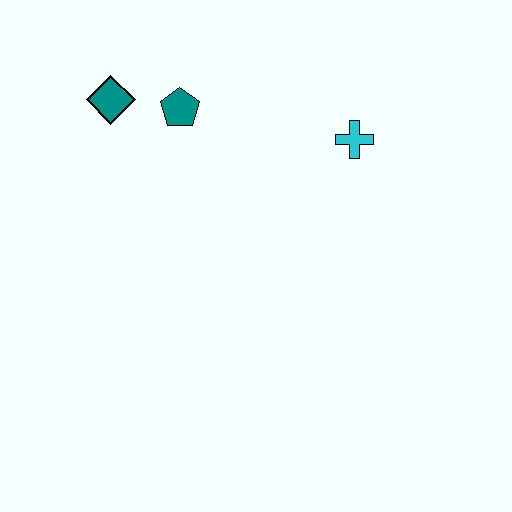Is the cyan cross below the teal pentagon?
Yes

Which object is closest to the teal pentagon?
The teal diamond is closest to the teal pentagon.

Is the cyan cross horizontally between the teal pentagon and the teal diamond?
No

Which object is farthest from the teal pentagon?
The cyan cross is farthest from the teal pentagon.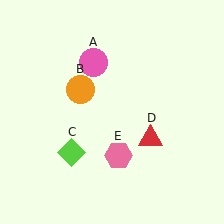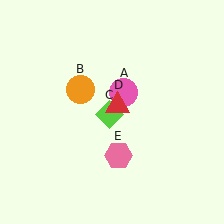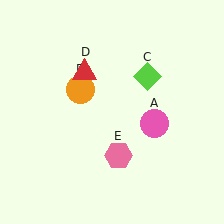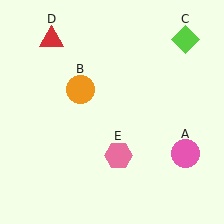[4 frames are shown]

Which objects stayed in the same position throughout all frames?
Orange circle (object B) and pink hexagon (object E) remained stationary.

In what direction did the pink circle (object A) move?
The pink circle (object A) moved down and to the right.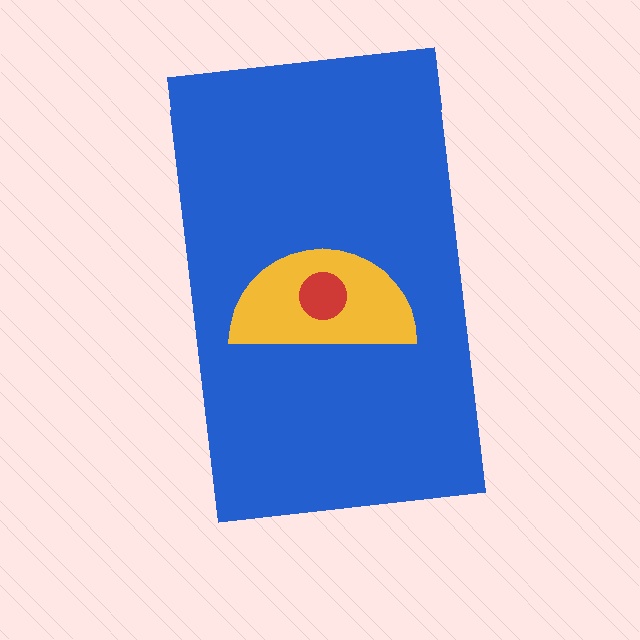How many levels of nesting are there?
3.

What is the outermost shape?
The blue rectangle.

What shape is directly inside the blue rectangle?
The yellow semicircle.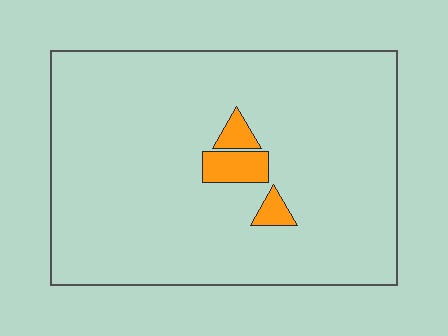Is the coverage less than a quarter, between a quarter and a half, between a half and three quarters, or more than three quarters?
Less than a quarter.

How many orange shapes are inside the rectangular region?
3.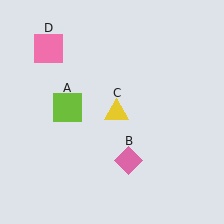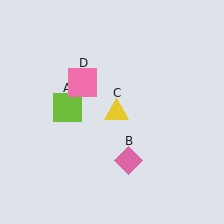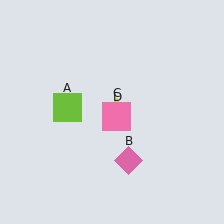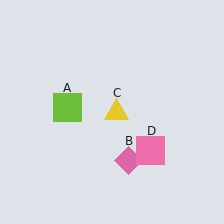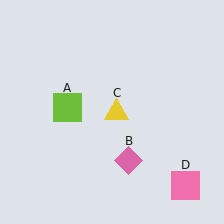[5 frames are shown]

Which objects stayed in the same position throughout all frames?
Lime square (object A) and pink diamond (object B) and yellow triangle (object C) remained stationary.